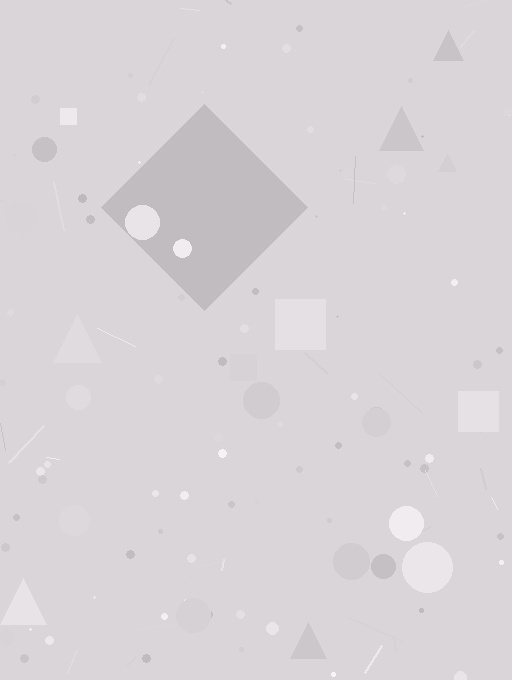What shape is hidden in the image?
A diamond is hidden in the image.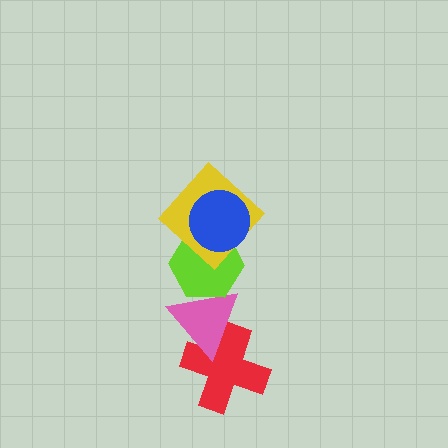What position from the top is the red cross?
The red cross is 5th from the top.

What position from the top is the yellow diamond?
The yellow diamond is 2nd from the top.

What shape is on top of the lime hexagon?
The yellow diamond is on top of the lime hexagon.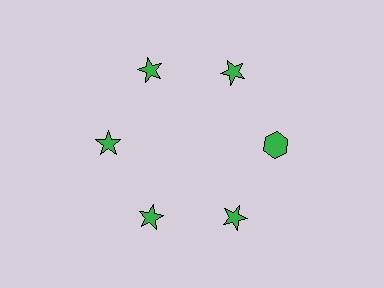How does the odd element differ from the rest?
It has a different shape: hexagon instead of star.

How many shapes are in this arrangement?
There are 6 shapes arranged in a ring pattern.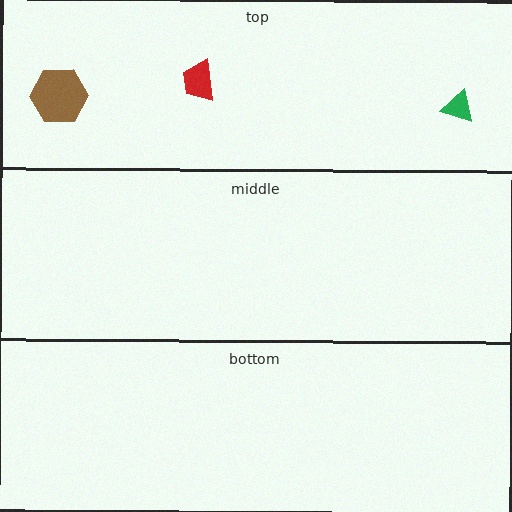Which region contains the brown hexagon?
The top region.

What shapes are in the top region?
The green triangle, the red trapezoid, the brown hexagon.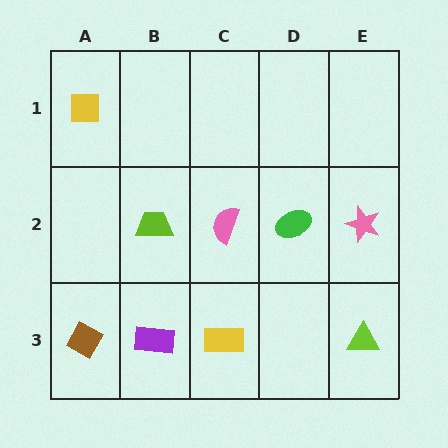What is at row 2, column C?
A pink semicircle.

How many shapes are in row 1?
1 shape.